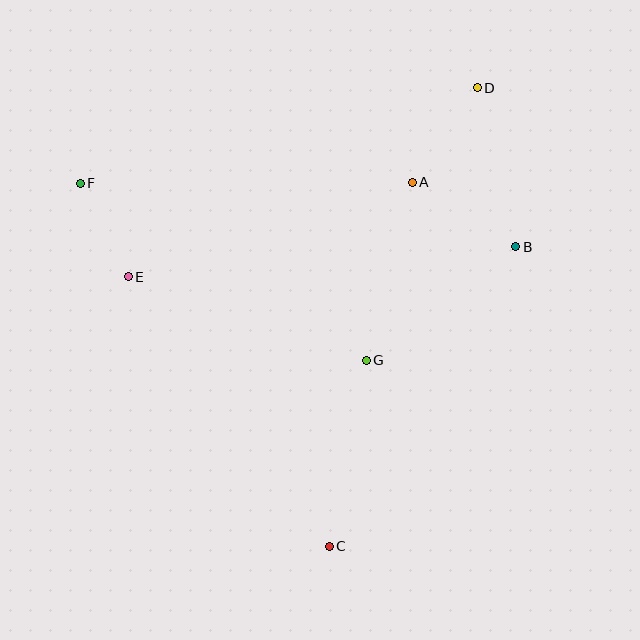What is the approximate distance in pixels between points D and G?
The distance between D and G is approximately 294 pixels.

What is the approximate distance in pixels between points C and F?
The distance between C and F is approximately 440 pixels.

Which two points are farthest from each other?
Points C and D are farthest from each other.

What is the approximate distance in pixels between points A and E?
The distance between A and E is approximately 299 pixels.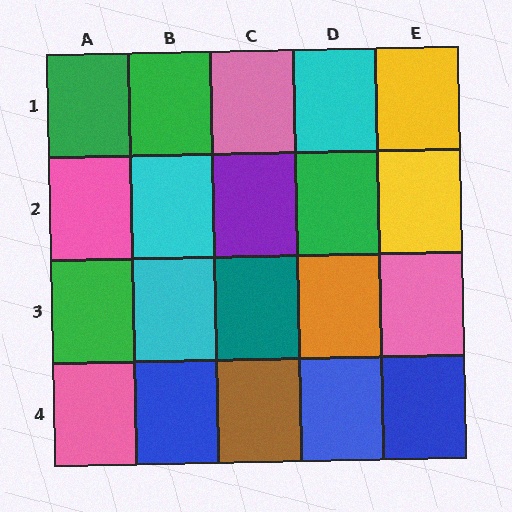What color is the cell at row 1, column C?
Pink.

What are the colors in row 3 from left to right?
Green, cyan, teal, orange, pink.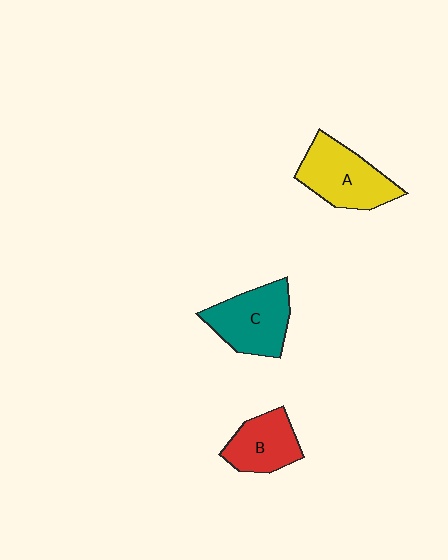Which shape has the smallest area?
Shape B (red).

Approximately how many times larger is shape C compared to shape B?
Approximately 1.3 times.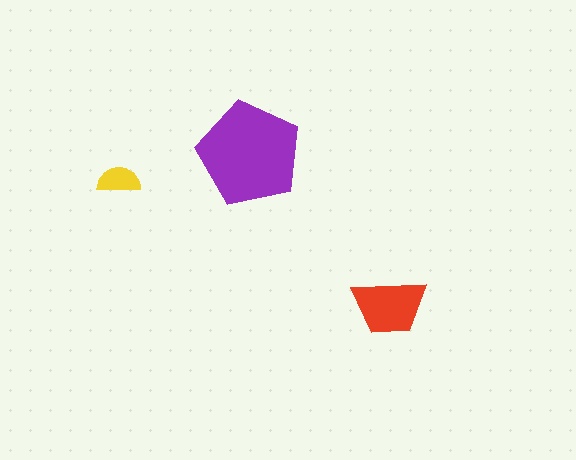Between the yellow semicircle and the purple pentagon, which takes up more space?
The purple pentagon.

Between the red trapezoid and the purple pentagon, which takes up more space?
The purple pentagon.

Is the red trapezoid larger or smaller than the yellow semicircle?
Larger.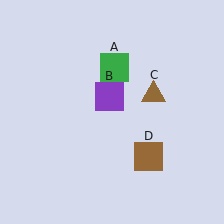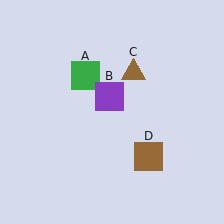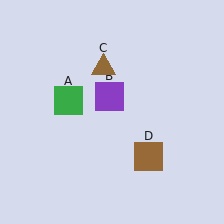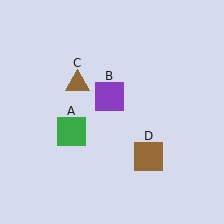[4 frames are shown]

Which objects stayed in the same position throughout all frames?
Purple square (object B) and brown square (object D) remained stationary.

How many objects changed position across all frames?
2 objects changed position: green square (object A), brown triangle (object C).